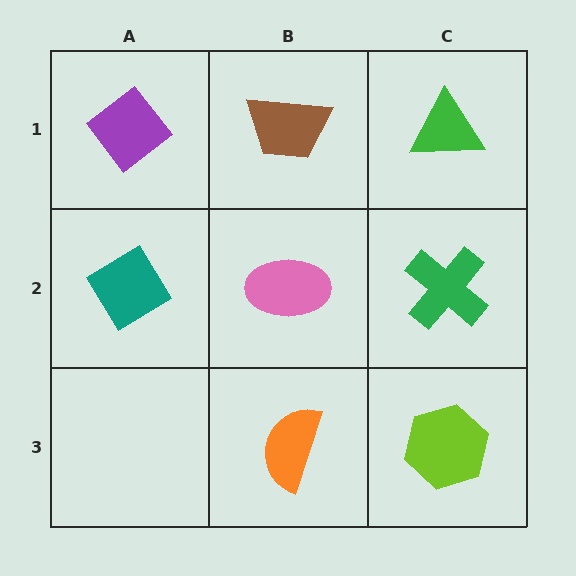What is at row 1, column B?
A brown trapezoid.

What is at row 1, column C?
A green triangle.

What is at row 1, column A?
A purple diamond.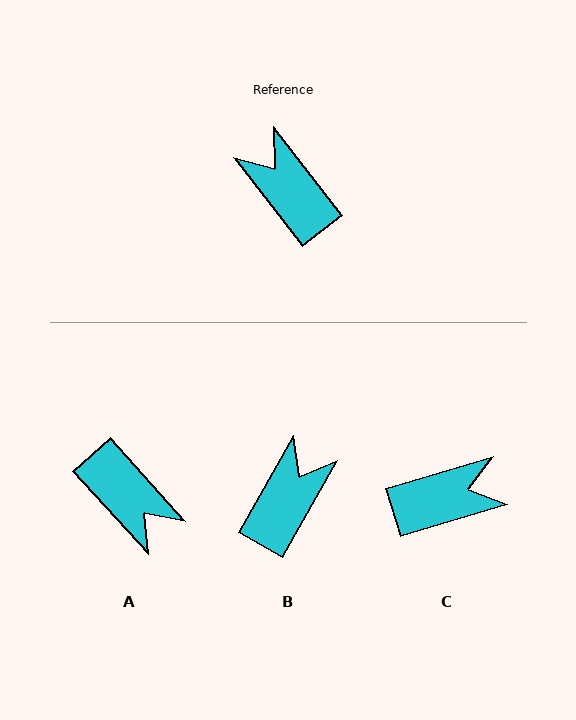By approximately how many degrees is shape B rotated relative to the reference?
Approximately 68 degrees clockwise.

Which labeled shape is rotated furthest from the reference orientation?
A, about 176 degrees away.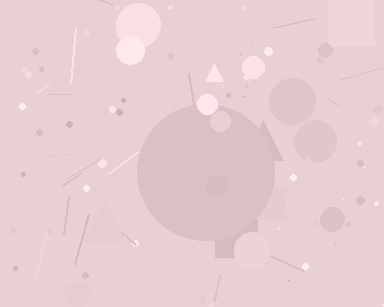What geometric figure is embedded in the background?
A circle is embedded in the background.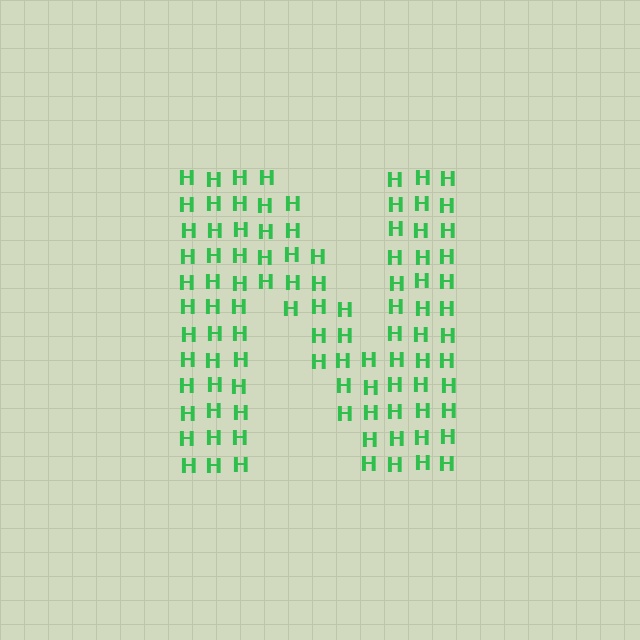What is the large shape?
The large shape is the letter N.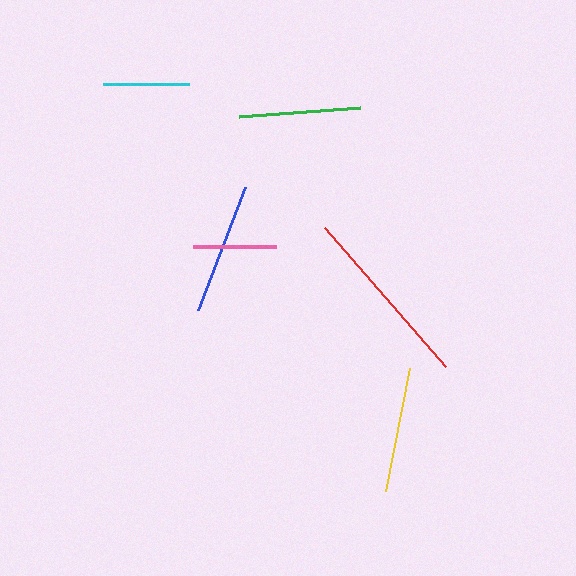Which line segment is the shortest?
The pink line is the shortest at approximately 83 pixels.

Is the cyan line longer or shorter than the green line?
The green line is longer than the cyan line.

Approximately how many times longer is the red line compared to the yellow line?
The red line is approximately 1.5 times the length of the yellow line.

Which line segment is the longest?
The red line is the longest at approximately 184 pixels.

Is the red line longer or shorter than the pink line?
The red line is longer than the pink line.